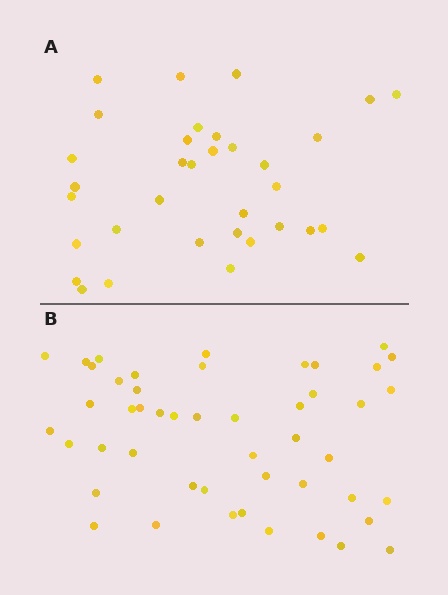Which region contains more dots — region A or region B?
Region B (the bottom region) has more dots.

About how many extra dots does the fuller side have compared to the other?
Region B has approximately 15 more dots than region A.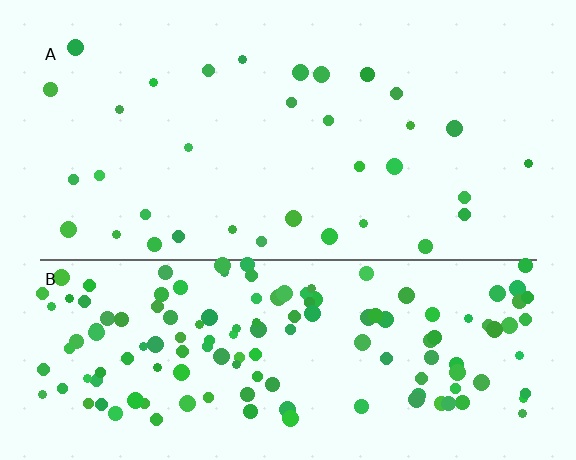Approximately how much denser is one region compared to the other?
Approximately 4.5× — region B over region A.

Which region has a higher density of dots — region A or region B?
B (the bottom).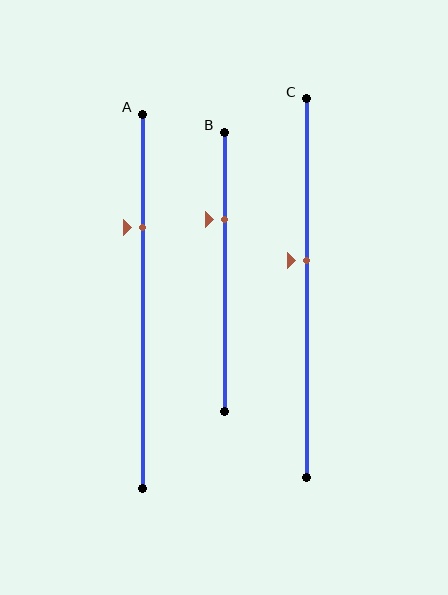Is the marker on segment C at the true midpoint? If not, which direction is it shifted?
No, the marker on segment C is shifted upward by about 7% of the segment length.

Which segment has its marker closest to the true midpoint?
Segment C has its marker closest to the true midpoint.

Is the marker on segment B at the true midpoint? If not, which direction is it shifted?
No, the marker on segment B is shifted upward by about 19% of the segment length.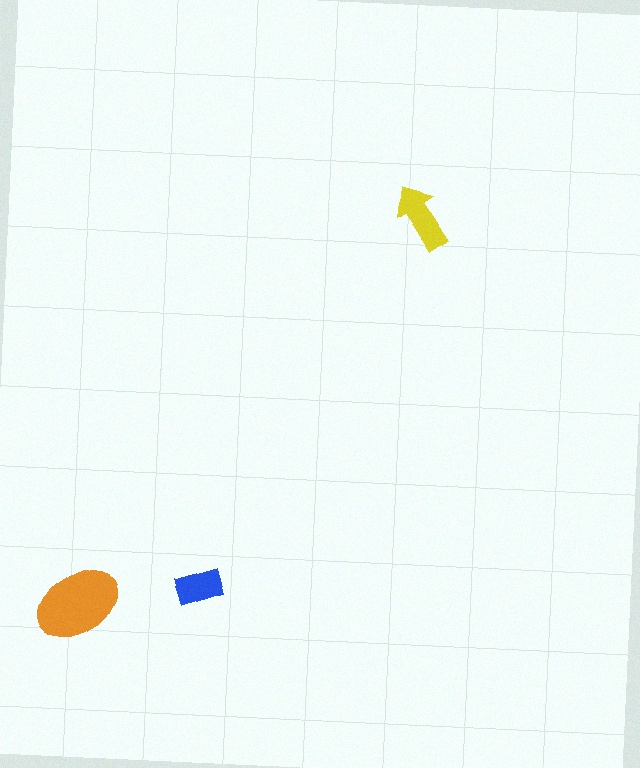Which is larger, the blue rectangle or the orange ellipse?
The orange ellipse.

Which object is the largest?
The orange ellipse.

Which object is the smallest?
The blue rectangle.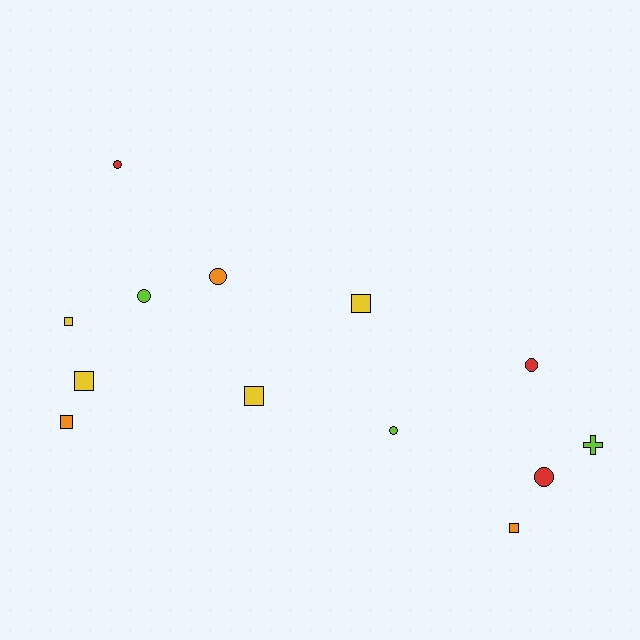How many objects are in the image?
There are 13 objects.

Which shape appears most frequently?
Circle, with 6 objects.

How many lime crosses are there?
There is 1 lime cross.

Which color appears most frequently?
Yellow, with 4 objects.